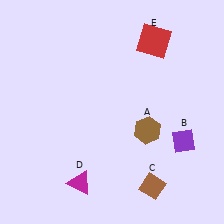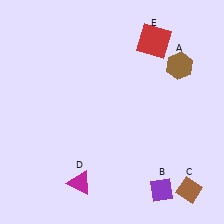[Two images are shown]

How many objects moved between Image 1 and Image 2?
3 objects moved between the two images.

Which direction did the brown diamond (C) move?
The brown diamond (C) moved right.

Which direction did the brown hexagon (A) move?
The brown hexagon (A) moved up.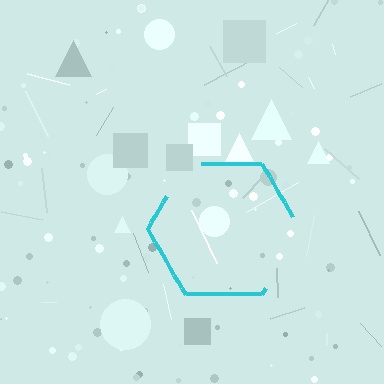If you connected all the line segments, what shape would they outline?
They would outline a hexagon.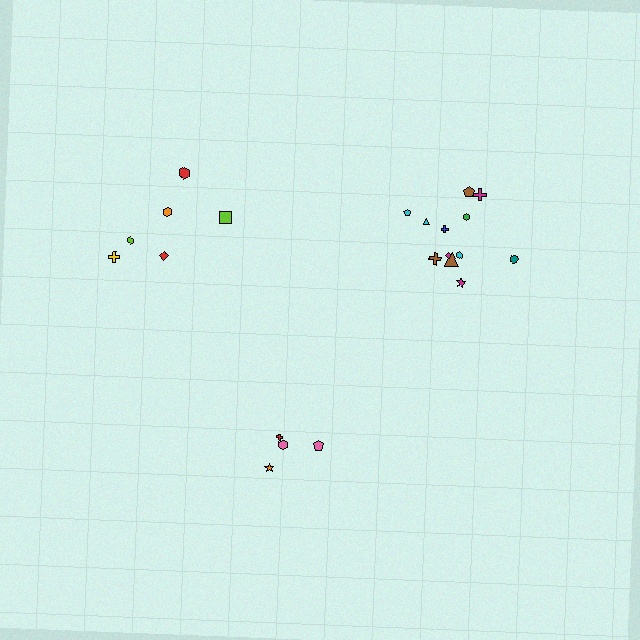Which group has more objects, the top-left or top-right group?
The top-right group.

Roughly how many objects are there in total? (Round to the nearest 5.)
Roughly 20 objects in total.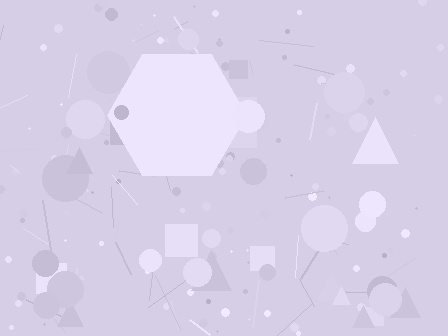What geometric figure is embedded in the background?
A hexagon is embedded in the background.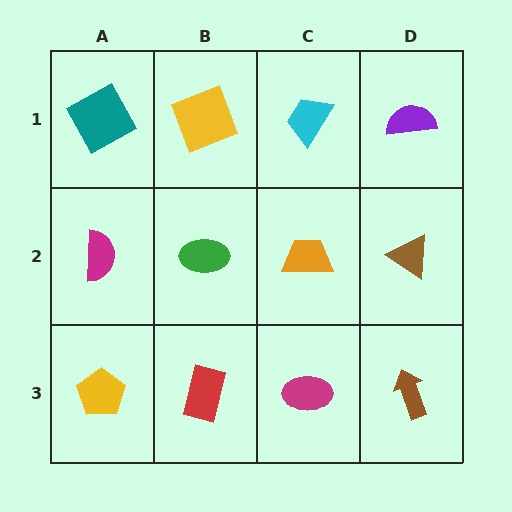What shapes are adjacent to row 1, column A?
A magenta semicircle (row 2, column A), a yellow square (row 1, column B).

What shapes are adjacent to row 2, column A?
A teal square (row 1, column A), a yellow pentagon (row 3, column A), a green ellipse (row 2, column B).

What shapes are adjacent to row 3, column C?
An orange trapezoid (row 2, column C), a red rectangle (row 3, column B), a brown arrow (row 3, column D).